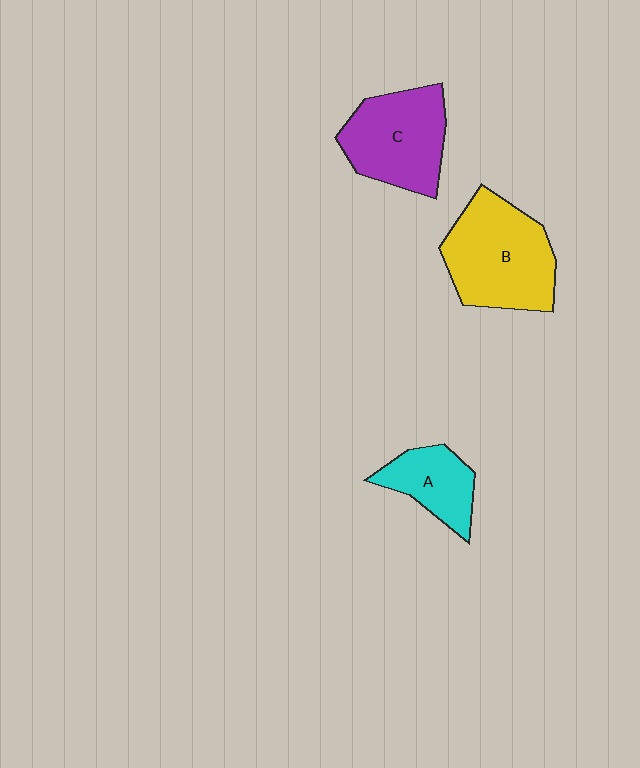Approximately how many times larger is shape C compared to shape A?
Approximately 1.6 times.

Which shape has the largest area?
Shape B (yellow).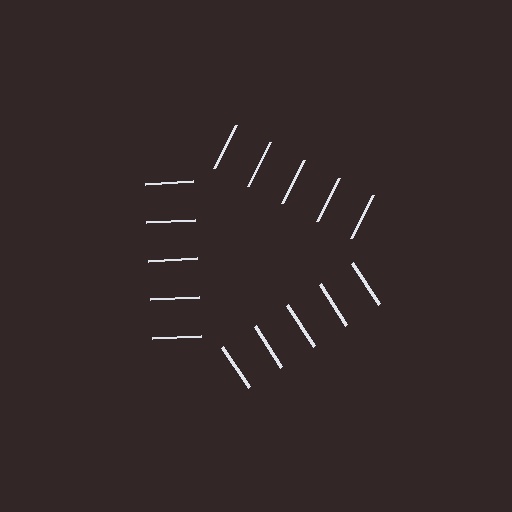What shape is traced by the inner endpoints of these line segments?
An illusory triangle — the line segments terminate on its edges but no continuous stroke is drawn.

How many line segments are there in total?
15 — 5 along each of the 3 edges.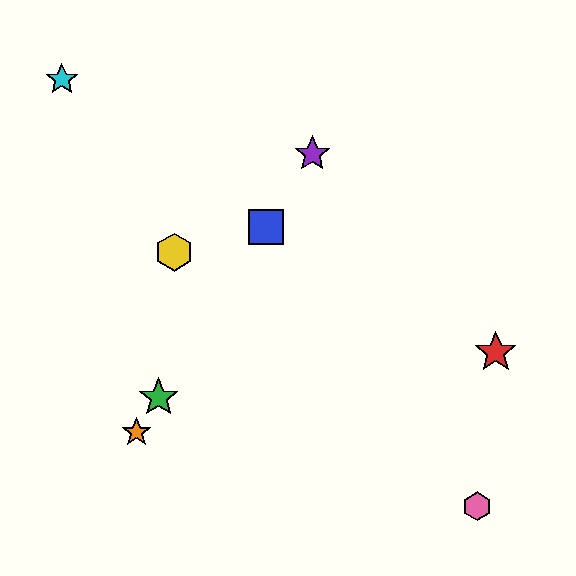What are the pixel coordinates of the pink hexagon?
The pink hexagon is at (477, 506).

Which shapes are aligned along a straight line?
The blue square, the green star, the purple star, the orange star are aligned along a straight line.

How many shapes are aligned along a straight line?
4 shapes (the blue square, the green star, the purple star, the orange star) are aligned along a straight line.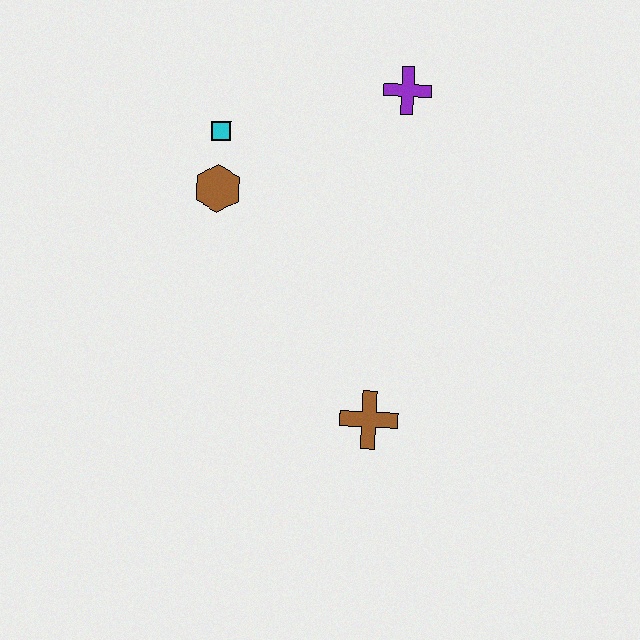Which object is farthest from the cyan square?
The brown cross is farthest from the cyan square.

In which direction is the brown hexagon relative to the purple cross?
The brown hexagon is to the left of the purple cross.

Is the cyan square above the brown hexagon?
Yes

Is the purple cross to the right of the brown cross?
Yes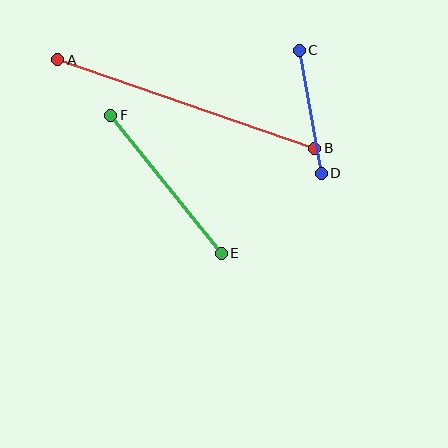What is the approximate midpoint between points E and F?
The midpoint is at approximately (166, 184) pixels.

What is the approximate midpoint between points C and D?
The midpoint is at approximately (310, 112) pixels.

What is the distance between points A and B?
The distance is approximately 272 pixels.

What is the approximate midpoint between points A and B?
The midpoint is at approximately (186, 104) pixels.